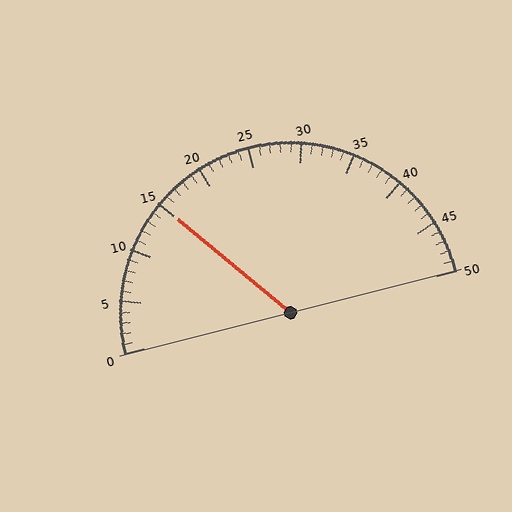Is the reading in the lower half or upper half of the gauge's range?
The reading is in the lower half of the range (0 to 50).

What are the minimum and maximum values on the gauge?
The gauge ranges from 0 to 50.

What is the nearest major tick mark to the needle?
The nearest major tick mark is 15.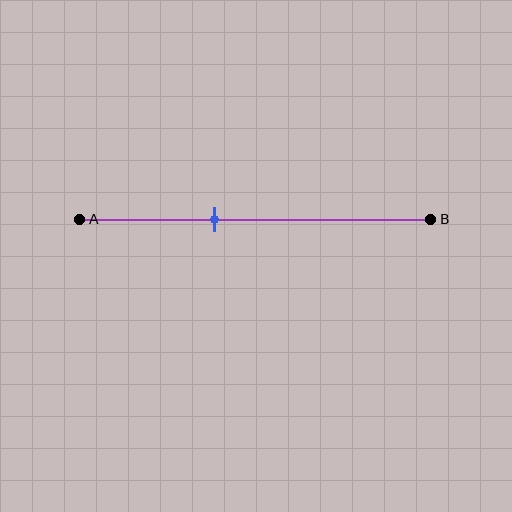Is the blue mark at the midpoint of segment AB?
No, the mark is at about 40% from A, not at the 50% midpoint.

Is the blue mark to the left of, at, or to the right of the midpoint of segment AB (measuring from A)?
The blue mark is to the left of the midpoint of segment AB.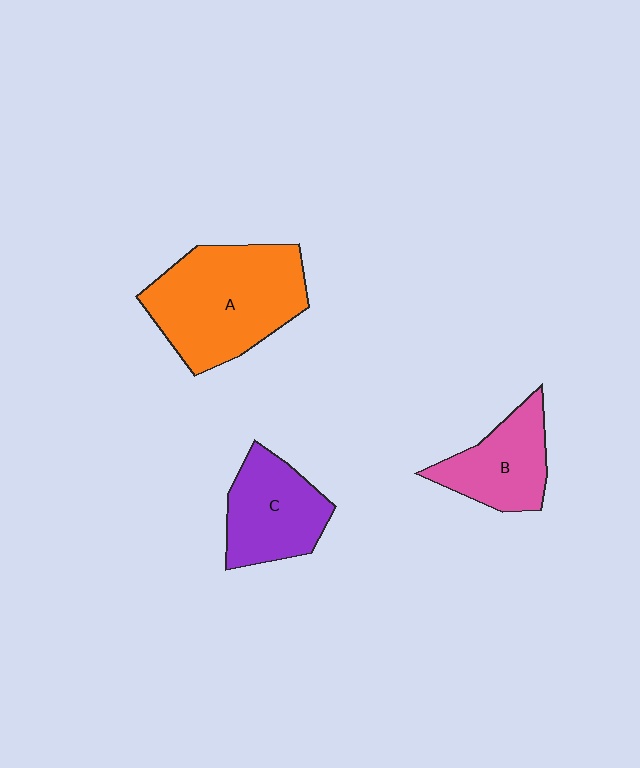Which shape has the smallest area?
Shape B (pink).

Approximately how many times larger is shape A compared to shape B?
Approximately 1.8 times.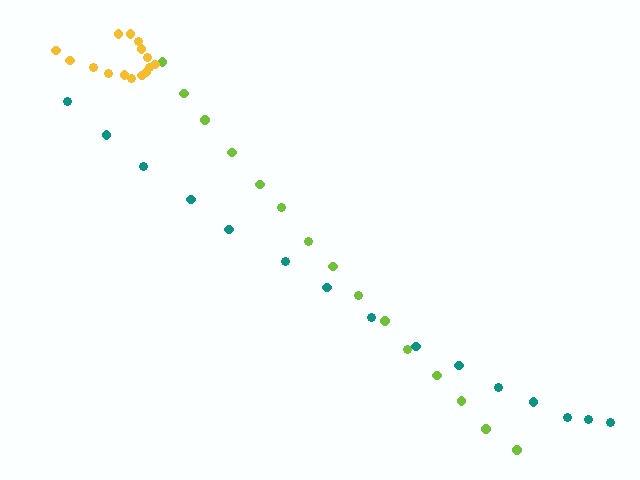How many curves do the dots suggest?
There are 3 distinct paths.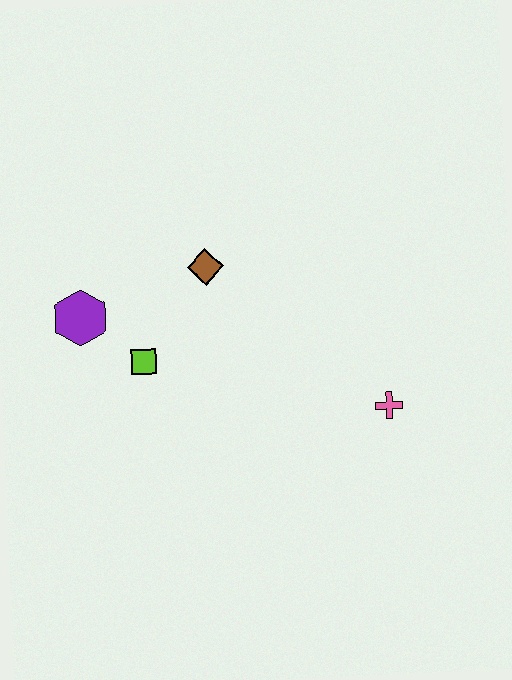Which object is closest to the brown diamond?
The lime square is closest to the brown diamond.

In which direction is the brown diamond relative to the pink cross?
The brown diamond is to the left of the pink cross.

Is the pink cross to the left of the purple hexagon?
No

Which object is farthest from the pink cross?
The purple hexagon is farthest from the pink cross.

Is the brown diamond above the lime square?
Yes